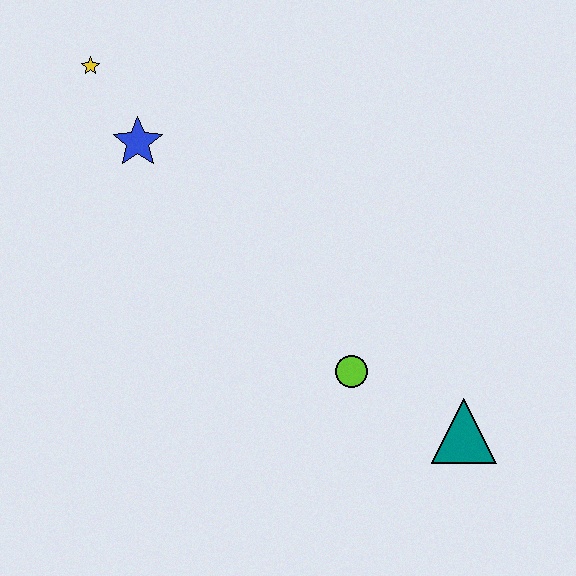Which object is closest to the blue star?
The yellow star is closest to the blue star.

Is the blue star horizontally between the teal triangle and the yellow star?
Yes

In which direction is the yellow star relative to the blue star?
The yellow star is above the blue star.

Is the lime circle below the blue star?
Yes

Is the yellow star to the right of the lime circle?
No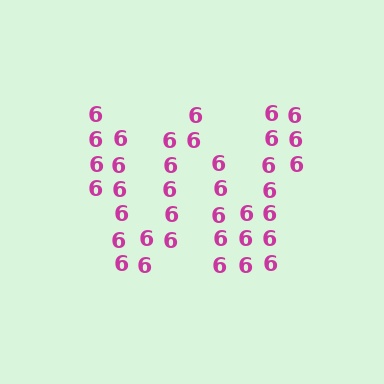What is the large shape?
The large shape is the letter W.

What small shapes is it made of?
It is made of small digit 6's.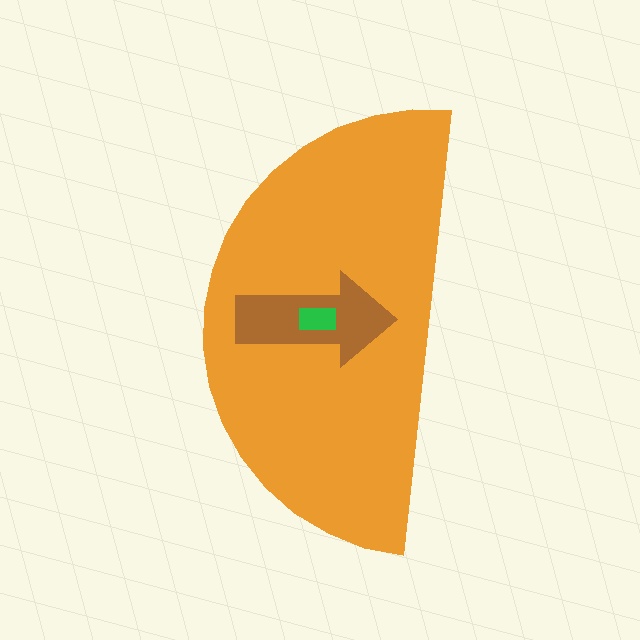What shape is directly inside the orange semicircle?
The brown arrow.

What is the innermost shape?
The green rectangle.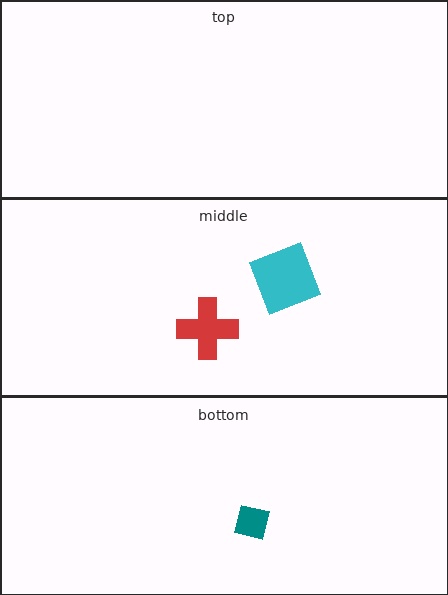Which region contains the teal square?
The bottom region.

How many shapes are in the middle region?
2.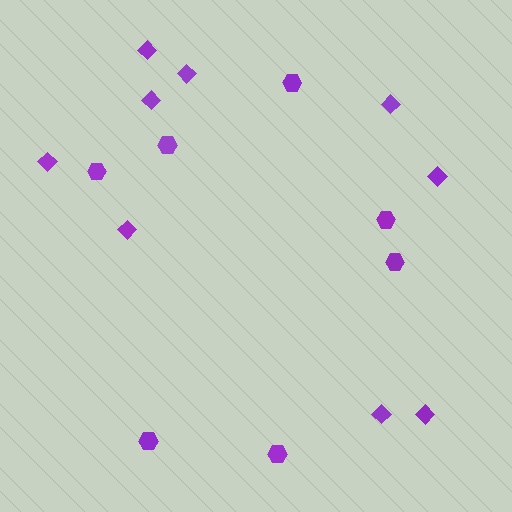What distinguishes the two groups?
There are 2 groups: one group of diamonds (9) and one group of hexagons (7).